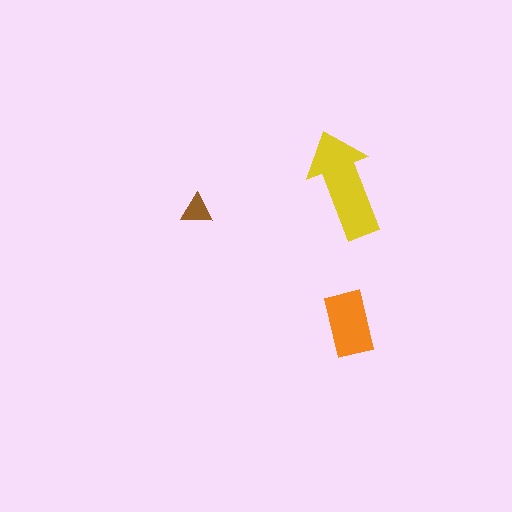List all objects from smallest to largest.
The brown triangle, the orange rectangle, the yellow arrow.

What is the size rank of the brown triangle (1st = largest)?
3rd.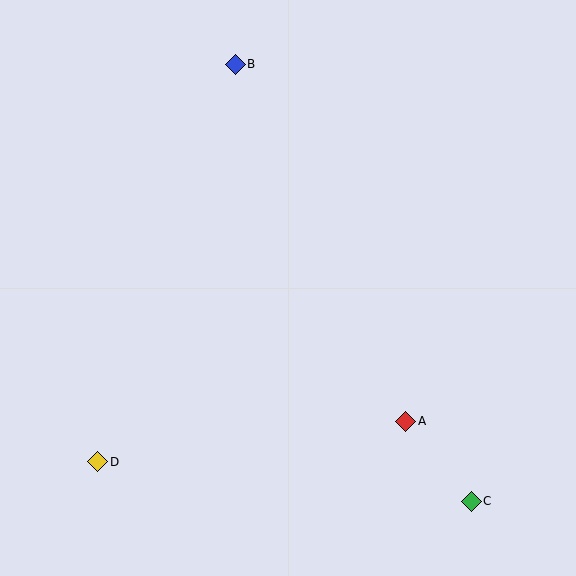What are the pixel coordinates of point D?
Point D is at (98, 462).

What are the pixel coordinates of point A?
Point A is at (406, 421).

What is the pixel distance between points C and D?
The distance between C and D is 376 pixels.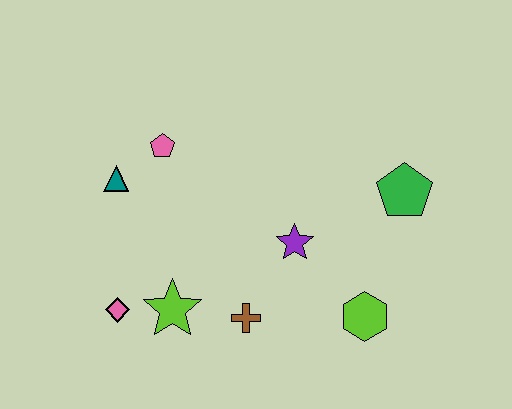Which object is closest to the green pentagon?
The purple star is closest to the green pentagon.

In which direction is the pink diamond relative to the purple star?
The pink diamond is to the left of the purple star.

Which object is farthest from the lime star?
The green pentagon is farthest from the lime star.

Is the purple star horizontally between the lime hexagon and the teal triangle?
Yes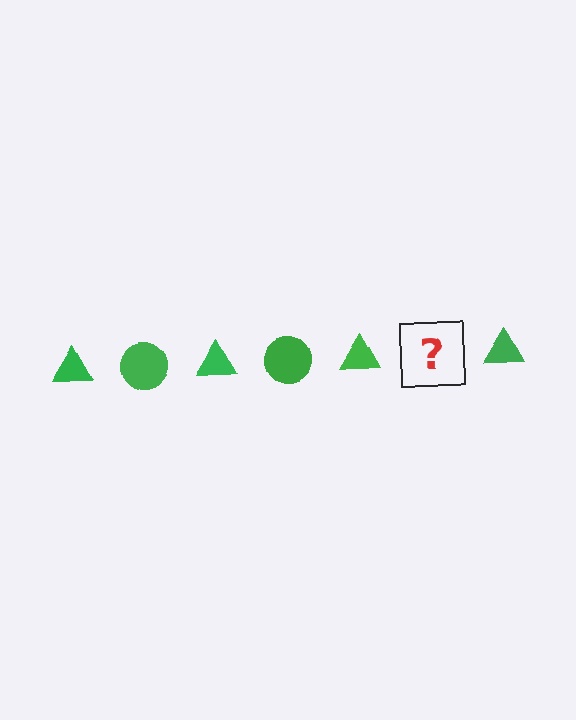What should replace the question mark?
The question mark should be replaced with a green circle.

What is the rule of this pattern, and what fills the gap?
The rule is that the pattern cycles through triangle, circle shapes in green. The gap should be filled with a green circle.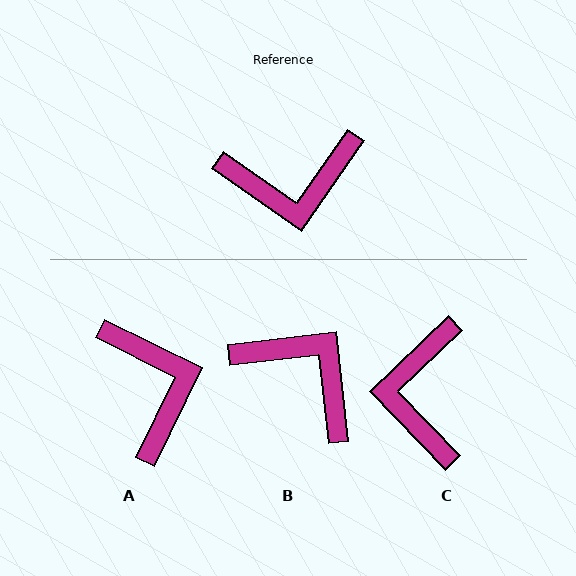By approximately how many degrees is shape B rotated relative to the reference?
Approximately 131 degrees counter-clockwise.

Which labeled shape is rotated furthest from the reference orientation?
B, about 131 degrees away.